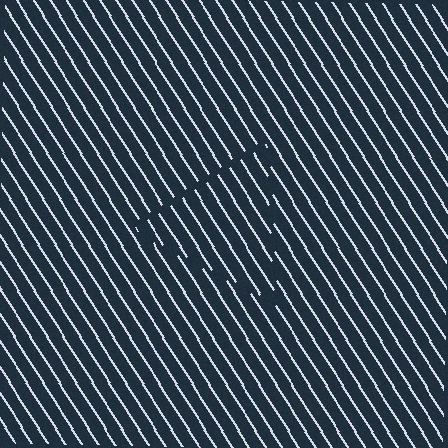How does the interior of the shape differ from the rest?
The interior of the shape contains the same grating, shifted by half a period — the contour is defined by the phase discontinuity where line-ends from the inner and outer gratings abut.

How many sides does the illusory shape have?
3 sides — the line-ends trace a triangle.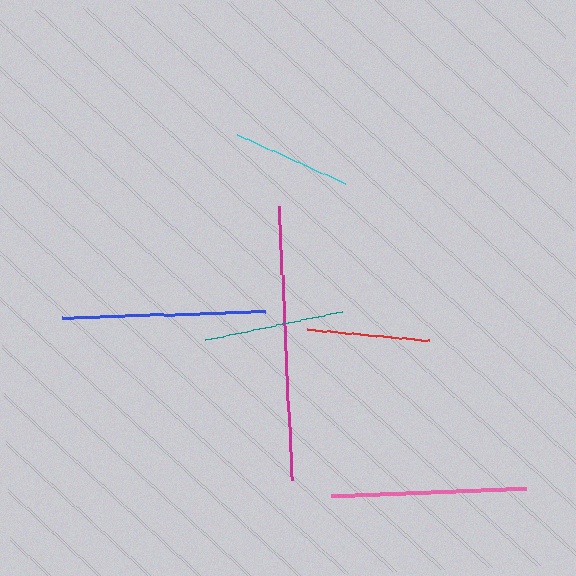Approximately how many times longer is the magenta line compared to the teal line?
The magenta line is approximately 2.0 times the length of the teal line.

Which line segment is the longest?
The magenta line is the longest at approximately 274 pixels.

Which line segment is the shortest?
The cyan line is the shortest at approximately 118 pixels.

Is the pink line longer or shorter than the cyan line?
The pink line is longer than the cyan line.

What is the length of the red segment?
The red segment is approximately 123 pixels long.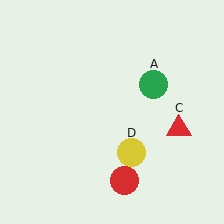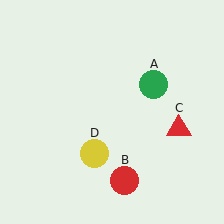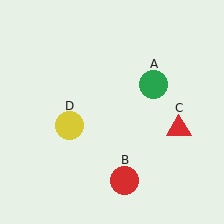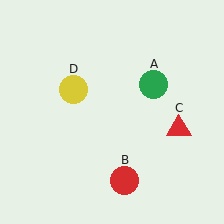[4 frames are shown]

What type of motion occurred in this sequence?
The yellow circle (object D) rotated clockwise around the center of the scene.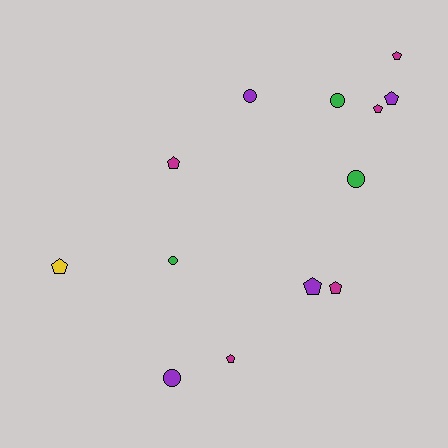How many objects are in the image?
There are 13 objects.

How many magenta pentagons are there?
There are 5 magenta pentagons.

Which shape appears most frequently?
Pentagon, with 8 objects.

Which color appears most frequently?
Magenta, with 5 objects.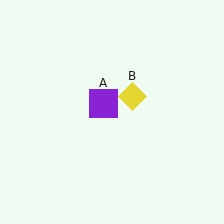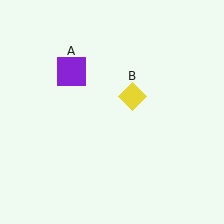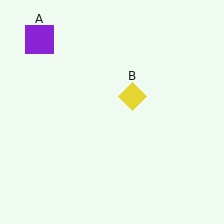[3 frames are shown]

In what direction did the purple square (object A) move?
The purple square (object A) moved up and to the left.